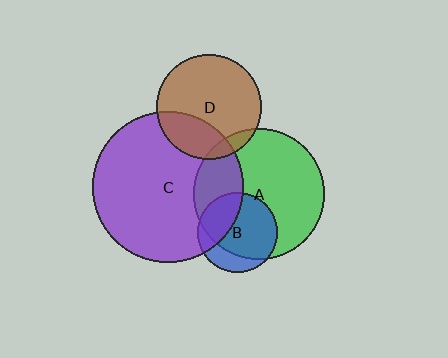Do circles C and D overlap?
Yes.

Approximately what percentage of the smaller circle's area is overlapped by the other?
Approximately 25%.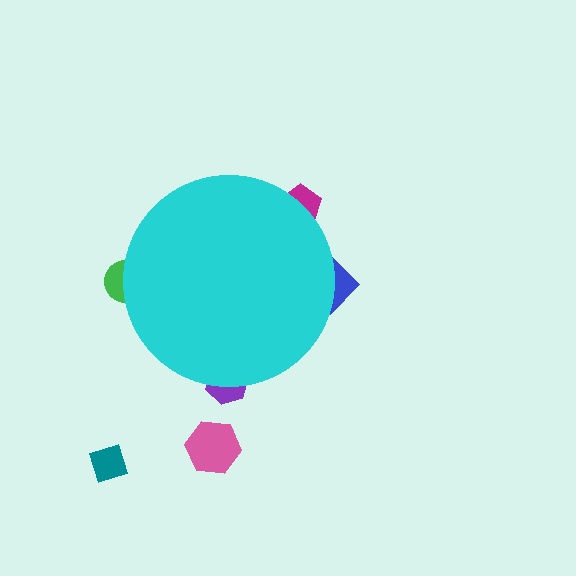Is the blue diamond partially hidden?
Yes, the blue diamond is partially hidden behind the cyan circle.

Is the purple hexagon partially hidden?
Yes, the purple hexagon is partially hidden behind the cyan circle.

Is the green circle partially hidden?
Yes, the green circle is partially hidden behind the cyan circle.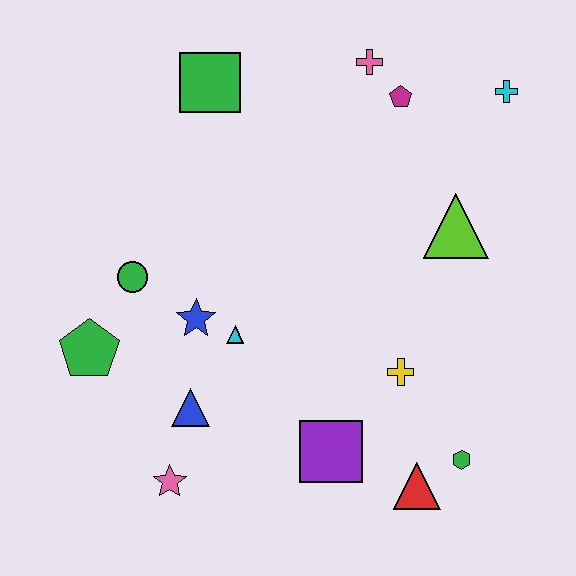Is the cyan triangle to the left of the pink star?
No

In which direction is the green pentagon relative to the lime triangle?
The green pentagon is to the left of the lime triangle.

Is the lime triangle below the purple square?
No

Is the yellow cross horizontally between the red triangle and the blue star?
Yes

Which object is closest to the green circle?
The blue star is closest to the green circle.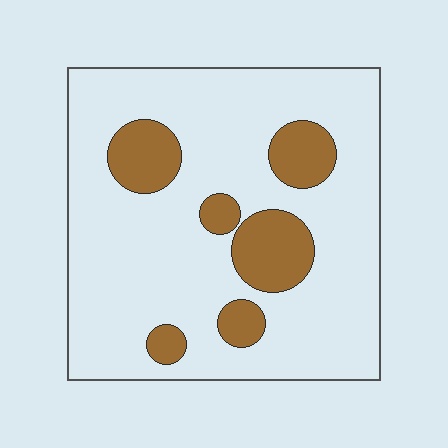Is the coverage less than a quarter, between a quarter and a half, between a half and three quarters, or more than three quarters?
Less than a quarter.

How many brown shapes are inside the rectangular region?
6.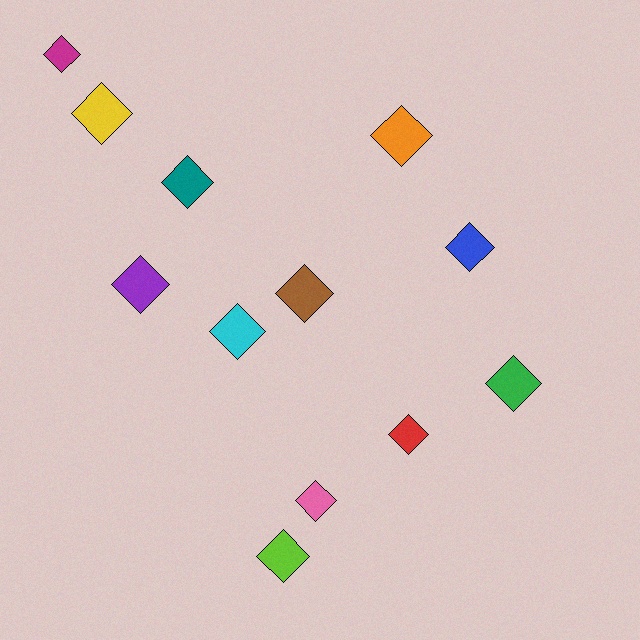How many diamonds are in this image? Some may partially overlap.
There are 12 diamonds.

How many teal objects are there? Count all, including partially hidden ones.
There is 1 teal object.